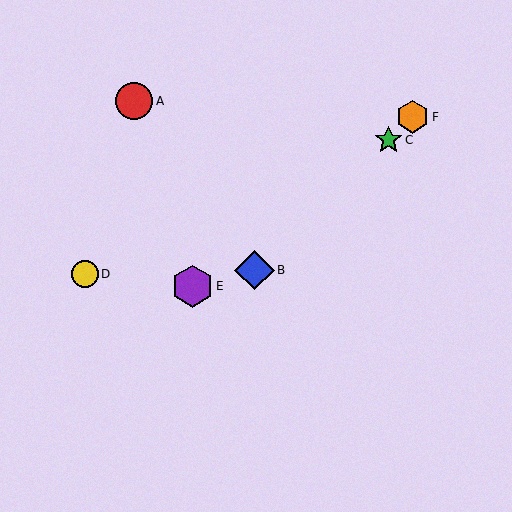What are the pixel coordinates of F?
Object F is at (412, 117).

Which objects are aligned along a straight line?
Objects B, C, F are aligned along a straight line.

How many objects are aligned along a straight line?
3 objects (B, C, F) are aligned along a straight line.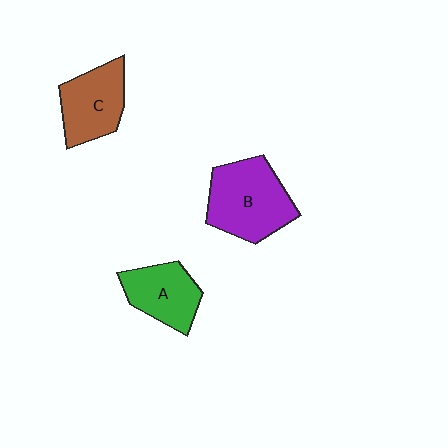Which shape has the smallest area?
Shape A (green).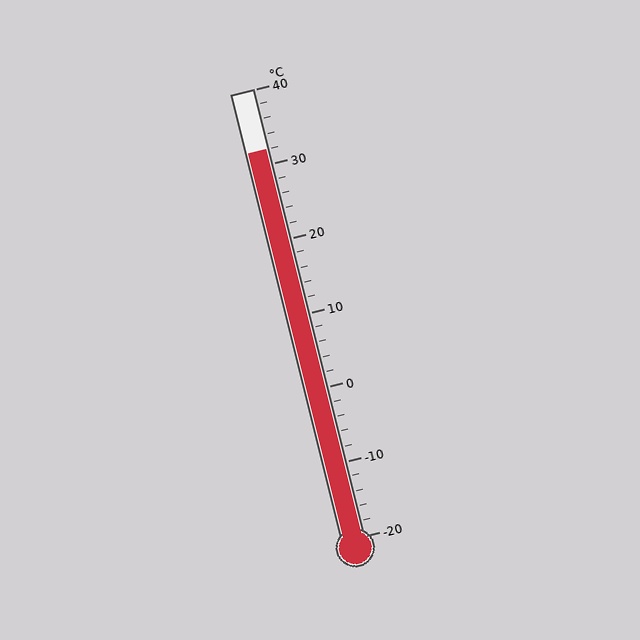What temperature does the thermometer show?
The thermometer shows approximately 32°C.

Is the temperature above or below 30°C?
The temperature is above 30°C.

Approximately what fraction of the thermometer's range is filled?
The thermometer is filled to approximately 85% of its range.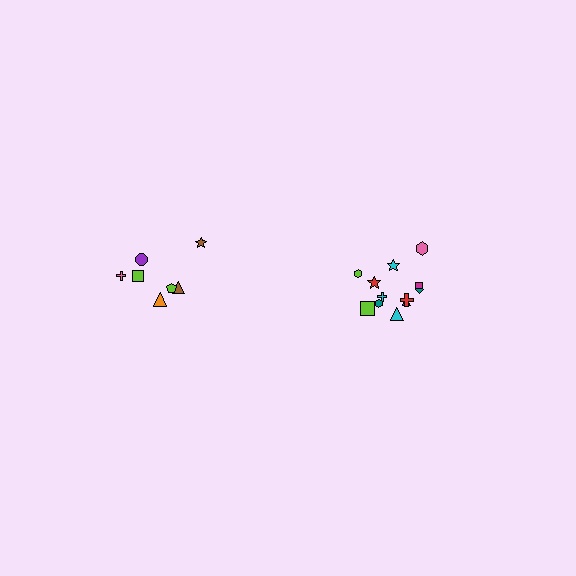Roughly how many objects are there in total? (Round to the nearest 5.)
Roughly 20 objects in total.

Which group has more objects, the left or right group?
The right group.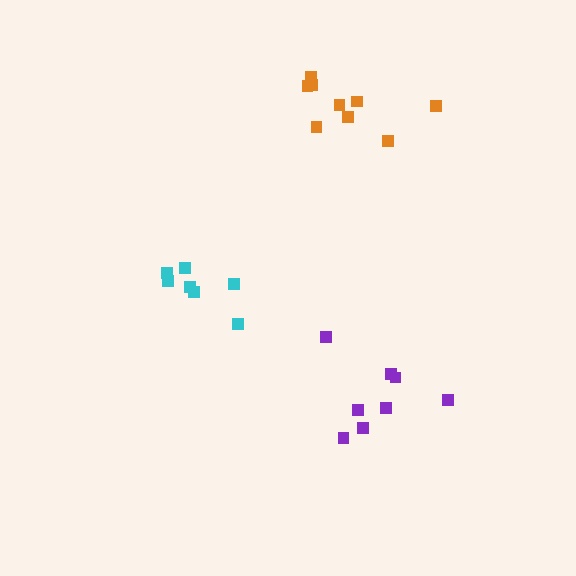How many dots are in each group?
Group 1: 7 dots, Group 2: 8 dots, Group 3: 9 dots (24 total).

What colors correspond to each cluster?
The clusters are colored: cyan, purple, orange.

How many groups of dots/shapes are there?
There are 3 groups.